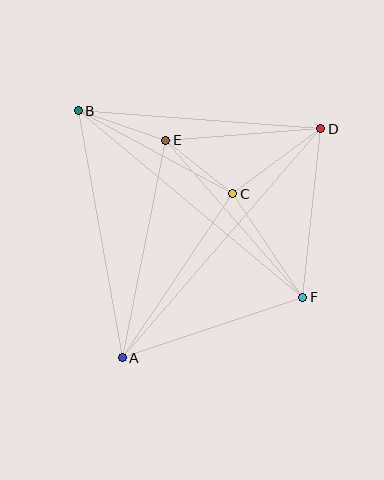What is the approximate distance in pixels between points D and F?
The distance between D and F is approximately 169 pixels.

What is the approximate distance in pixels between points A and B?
The distance between A and B is approximately 251 pixels.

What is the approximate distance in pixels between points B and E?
The distance between B and E is approximately 93 pixels.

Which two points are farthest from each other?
Points A and D are farthest from each other.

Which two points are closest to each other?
Points C and E are closest to each other.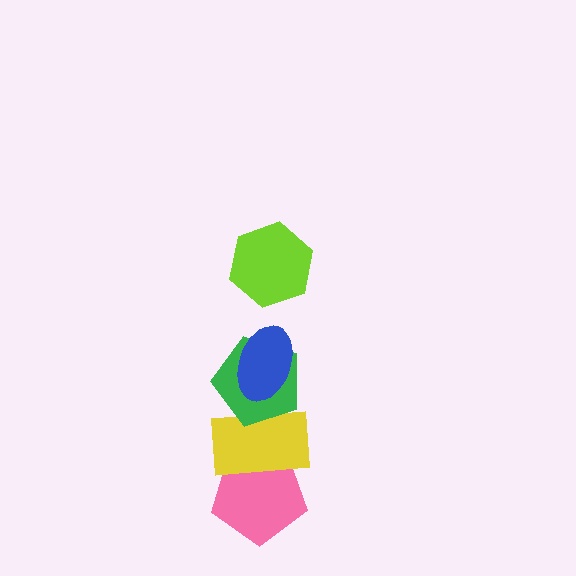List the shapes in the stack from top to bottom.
From top to bottom: the lime hexagon, the blue ellipse, the green pentagon, the yellow rectangle, the pink pentagon.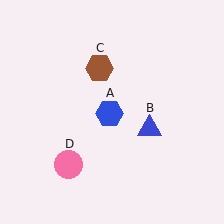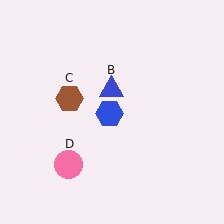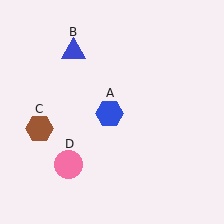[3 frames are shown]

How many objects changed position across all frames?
2 objects changed position: blue triangle (object B), brown hexagon (object C).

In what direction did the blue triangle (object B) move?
The blue triangle (object B) moved up and to the left.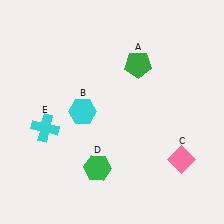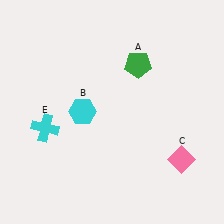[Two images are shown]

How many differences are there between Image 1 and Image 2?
There is 1 difference between the two images.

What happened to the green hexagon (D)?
The green hexagon (D) was removed in Image 2. It was in the bottom-left area of Image 1.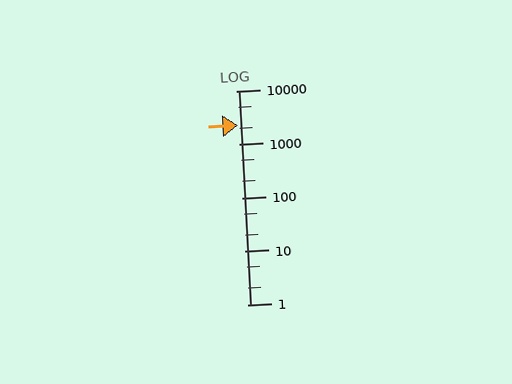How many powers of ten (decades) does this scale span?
The scale spans 4 decades, from 1 to 10000.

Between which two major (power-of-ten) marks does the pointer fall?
The pointer is between 1000 and 10000.